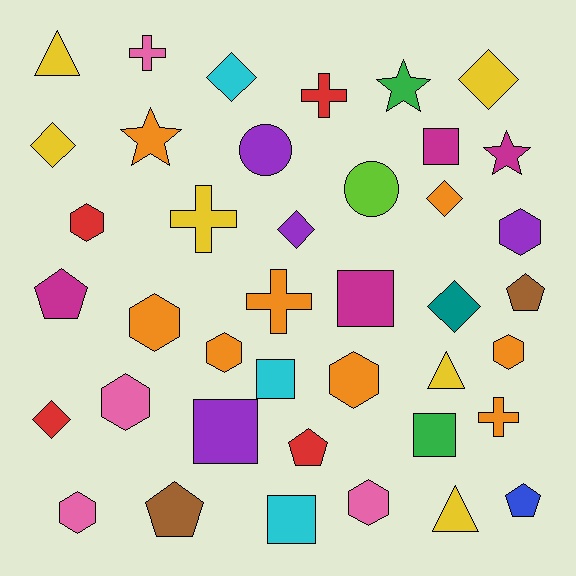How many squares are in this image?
There are 6 squares.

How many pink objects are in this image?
There are 4 pink objects.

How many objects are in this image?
There are 40 objects.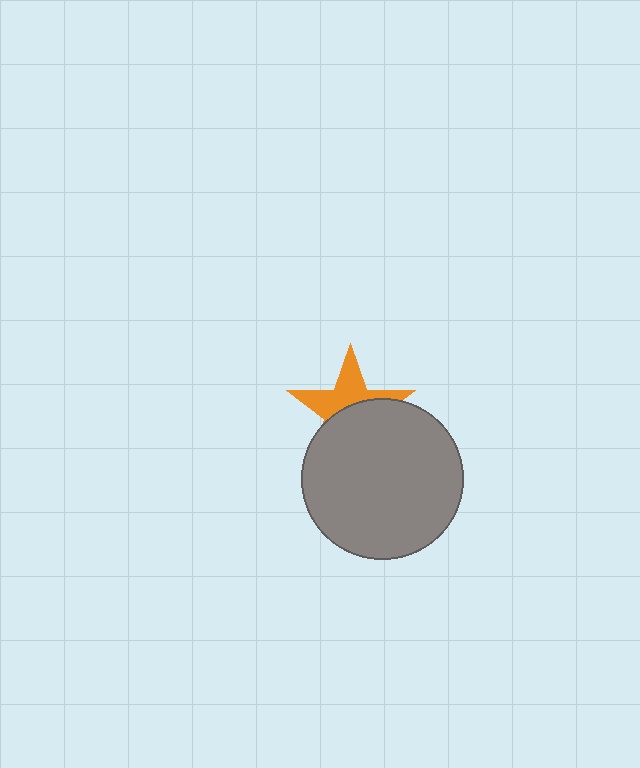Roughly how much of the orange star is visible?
About half of it is visible (roughly 46%).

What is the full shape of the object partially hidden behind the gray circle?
The partially hidden object is an orange star.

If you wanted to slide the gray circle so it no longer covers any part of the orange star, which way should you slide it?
Slide it down — that is the most direct way to separate the two shapes.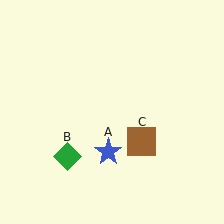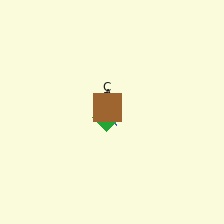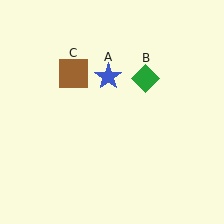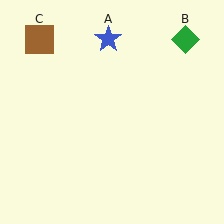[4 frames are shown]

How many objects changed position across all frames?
3 objects changed position: blue star (object A), green diamond (object B), brown square (object C).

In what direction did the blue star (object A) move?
The blue star (object A) moved up.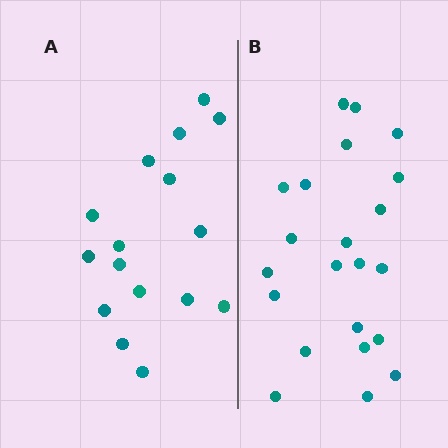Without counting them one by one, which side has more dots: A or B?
Region B (the right region) has more dots.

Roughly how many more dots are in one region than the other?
Region B has about 6 more dots than region A.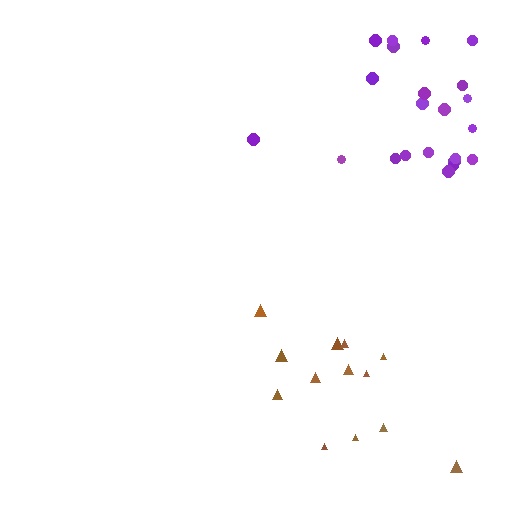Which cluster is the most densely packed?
Purple.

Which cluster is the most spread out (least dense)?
Brown.